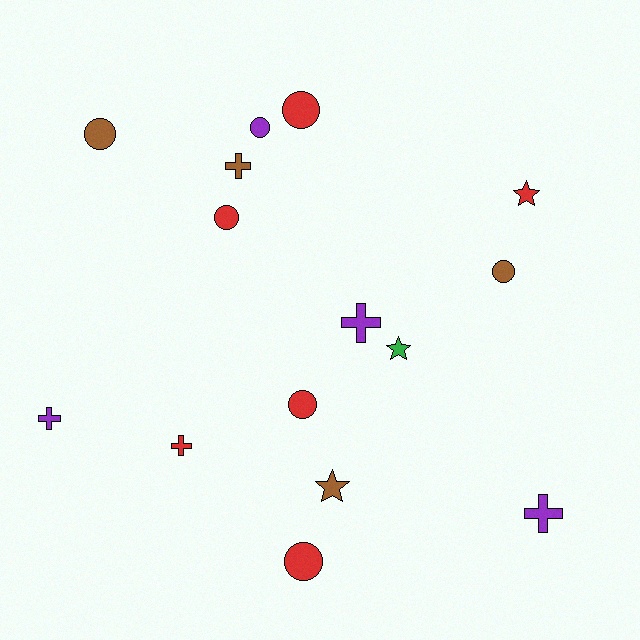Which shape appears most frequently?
Circle, with 7 objects.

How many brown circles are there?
There are 2 brown circles.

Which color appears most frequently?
Red, with 6 objects.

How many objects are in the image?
There are 15 objects.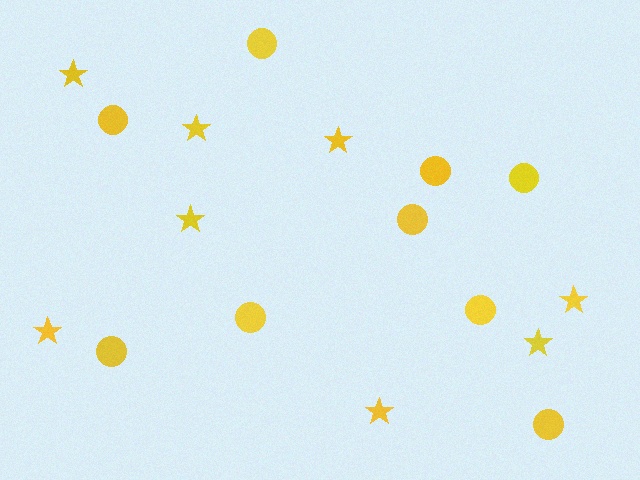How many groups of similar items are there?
There are 2 groups: one group of circles (9) and one group of stars (8).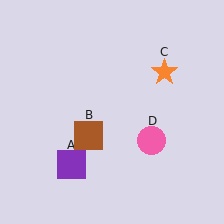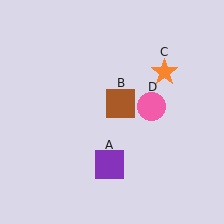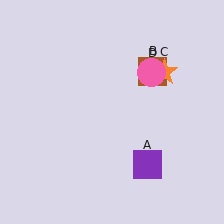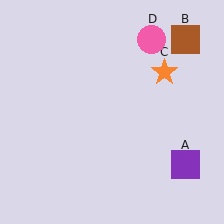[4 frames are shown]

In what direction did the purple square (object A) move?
The purple square (object A) moved right.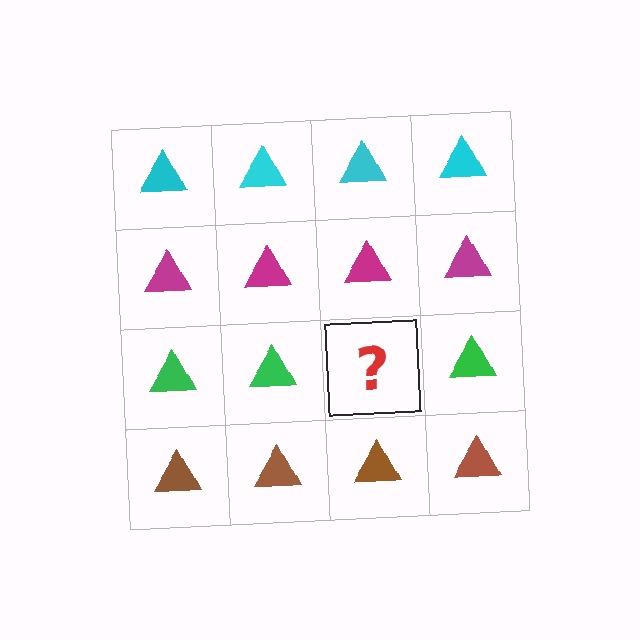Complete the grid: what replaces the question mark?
The question mark should be replaced with a green triangle.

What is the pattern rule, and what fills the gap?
The rule is that each row has a consistent color. The gap should be filled with a green triangle.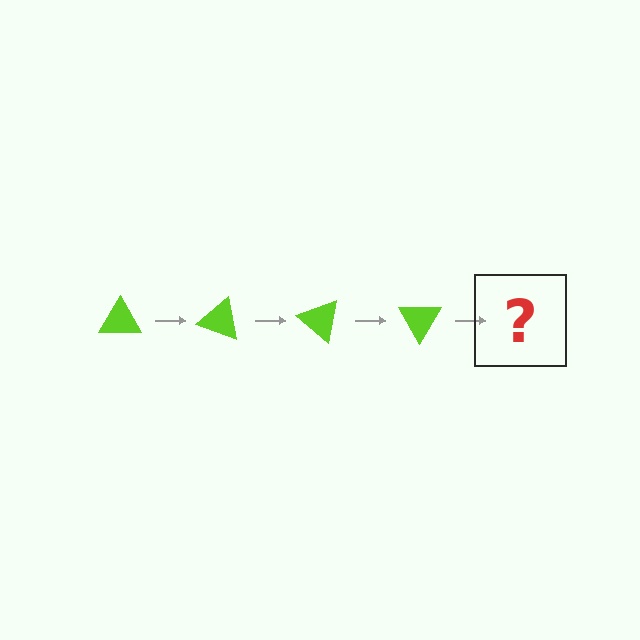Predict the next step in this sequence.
The next step is a lime triangle rotated 80 degrees.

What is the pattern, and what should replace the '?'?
The pattern is that the triangle rotates 20 degrees each step. The '?' should be a lime triangle rotated 80 degrees.